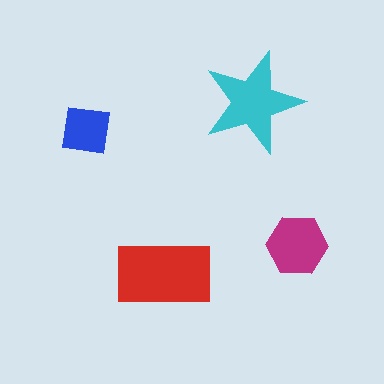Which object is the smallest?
The blue square.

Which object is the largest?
The red rectangle.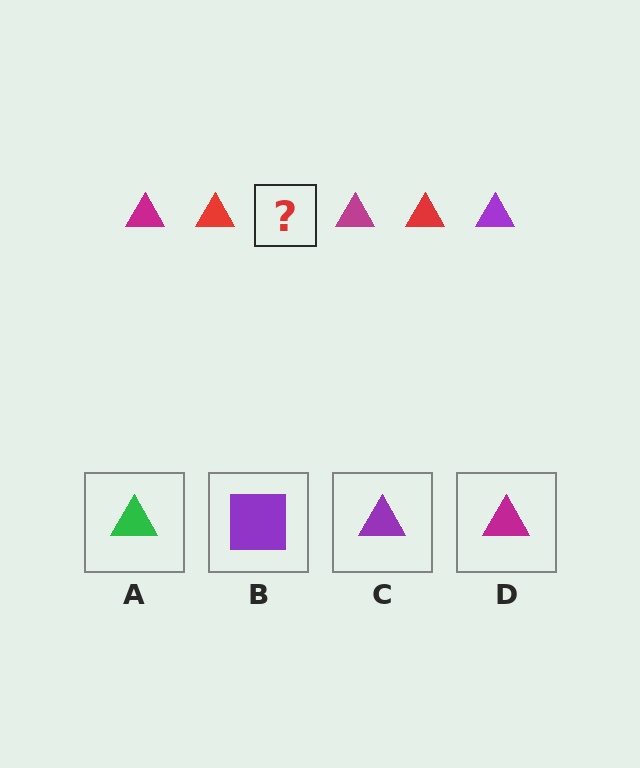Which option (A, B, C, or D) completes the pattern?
C.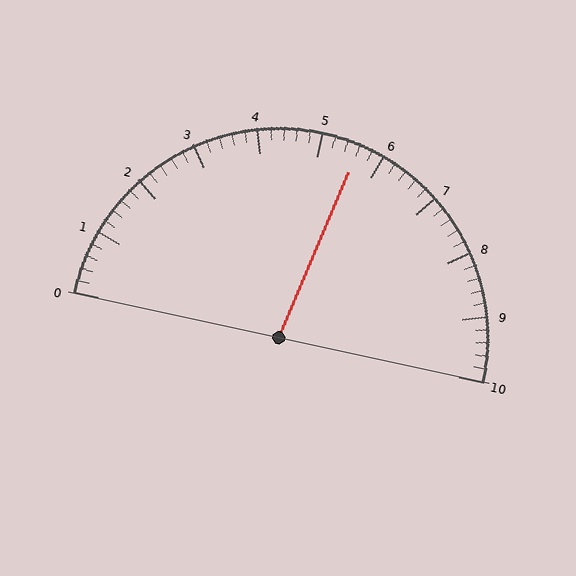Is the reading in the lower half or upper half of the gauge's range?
The reading is in the upper half of the range (0 to 10).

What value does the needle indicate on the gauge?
The needle indicates approximately 5.6.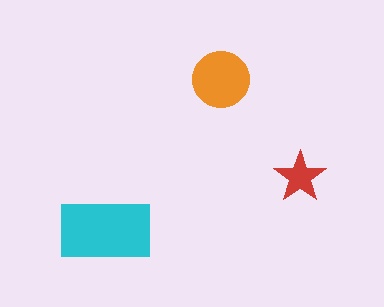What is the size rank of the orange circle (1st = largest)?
2nd.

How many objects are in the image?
There are 3 objects in the image.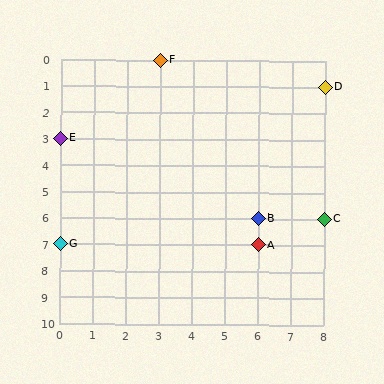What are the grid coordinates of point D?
Point D is at grid coordinates (8, 1).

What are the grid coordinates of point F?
Point F is at grid coordinates (3, 0).